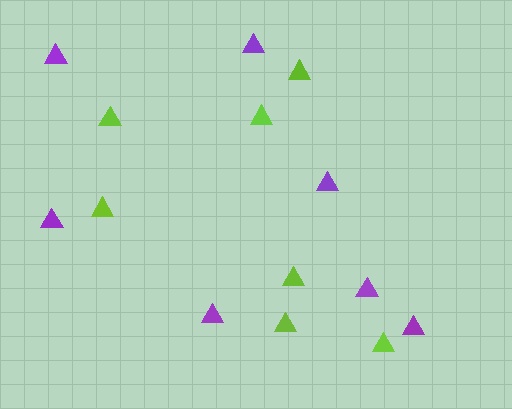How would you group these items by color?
There are 2 groups: one group of lime triangles (7) and one group of purple triangles (7).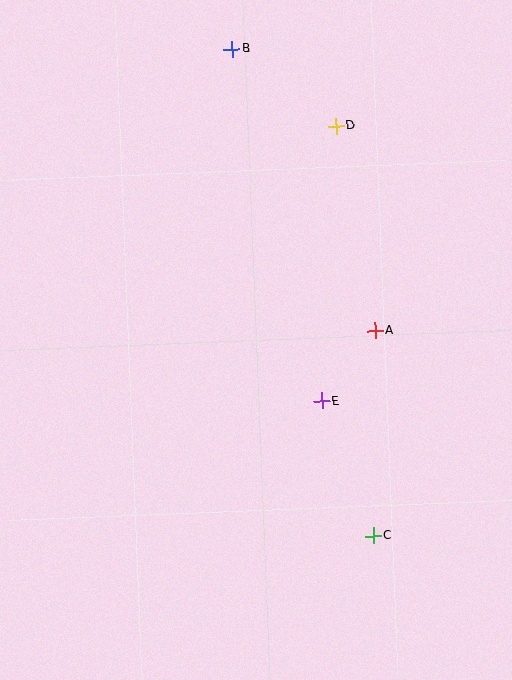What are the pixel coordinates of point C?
Point C is at (373, 536).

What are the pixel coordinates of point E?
Point E is at (322, 401).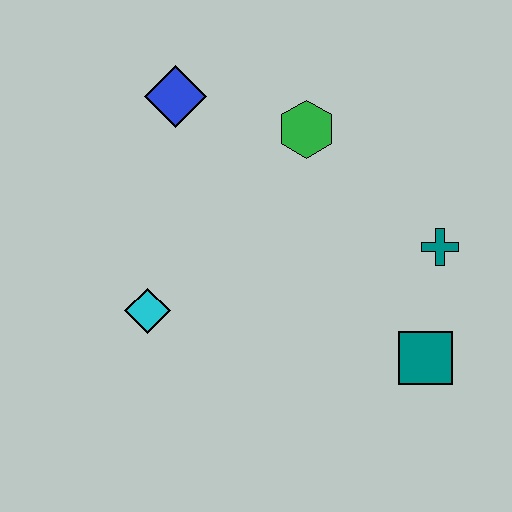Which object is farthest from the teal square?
The blue diamond is farthest from the teal square.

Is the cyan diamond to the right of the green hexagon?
No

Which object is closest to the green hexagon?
The blue diamond is closest to the green hexagon.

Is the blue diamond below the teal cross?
No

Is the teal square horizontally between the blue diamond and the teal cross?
Yes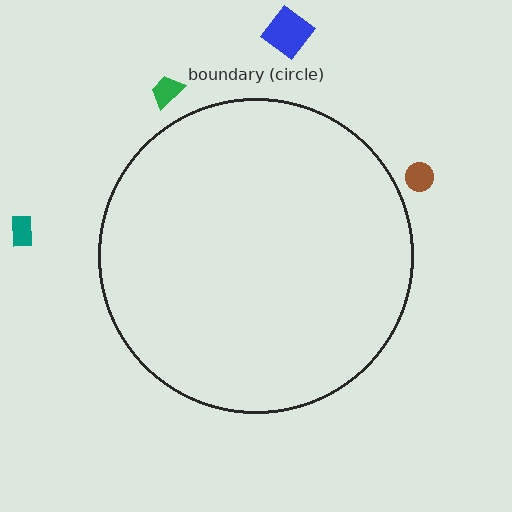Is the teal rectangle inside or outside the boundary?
Outside.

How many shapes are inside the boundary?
0 inside, 4 outside.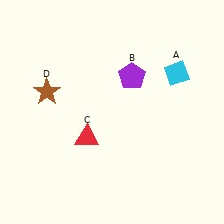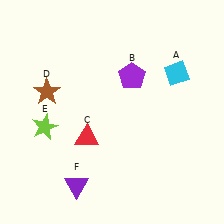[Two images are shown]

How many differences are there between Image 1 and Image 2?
There are 2 differences between the two images.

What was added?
A lime star (E), a purple triangle (F) were added in Image 2.